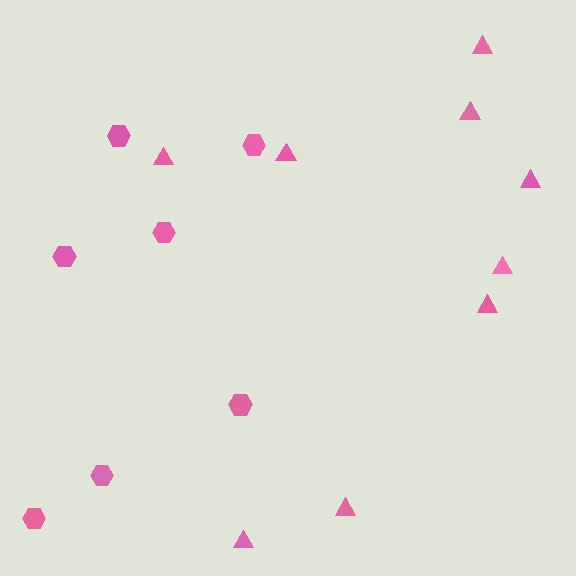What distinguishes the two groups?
There are 2 groups: one group of hexagons (7) and one group of triangles (9).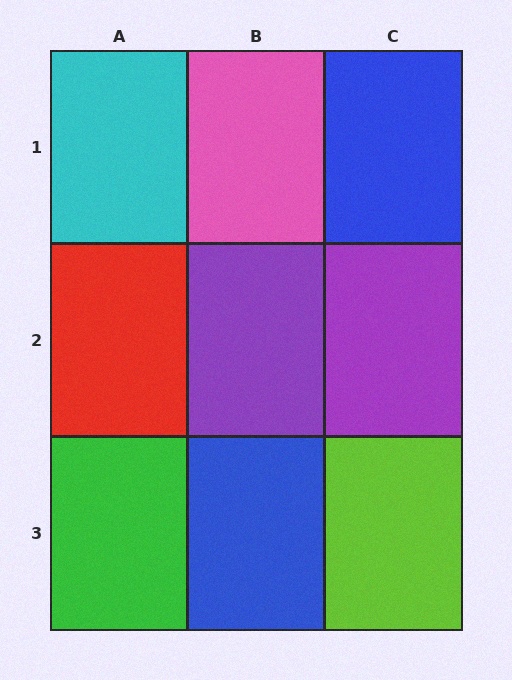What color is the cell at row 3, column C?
Lime.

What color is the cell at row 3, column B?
Blue.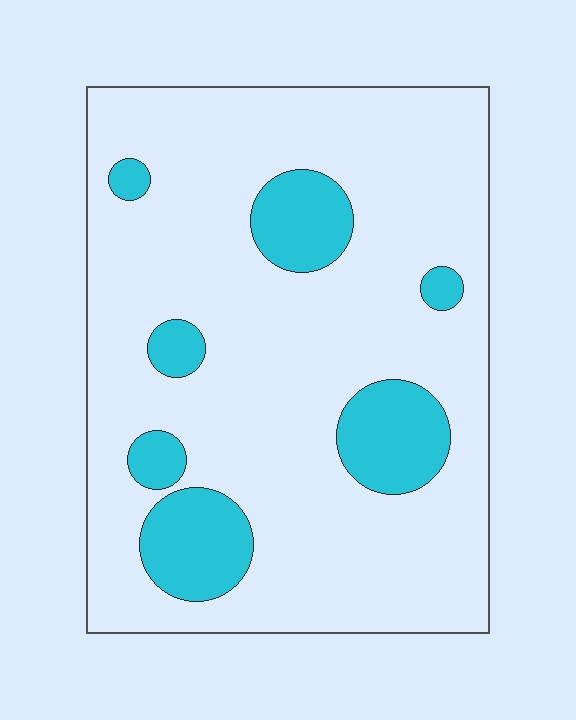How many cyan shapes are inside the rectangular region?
7.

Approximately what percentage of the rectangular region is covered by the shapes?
Approximately 15%.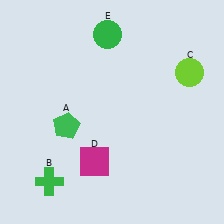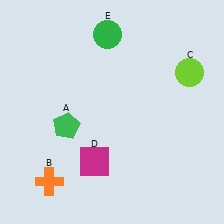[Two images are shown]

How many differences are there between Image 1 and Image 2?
There is 1 difference between the two images.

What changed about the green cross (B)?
In Image 1, B is green. In Image 2, it changed to orange.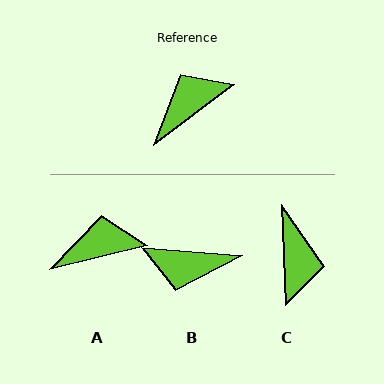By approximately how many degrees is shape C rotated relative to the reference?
Approximately 125 degrees clockwise.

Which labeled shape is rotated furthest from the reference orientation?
B, about 139 degrees away.